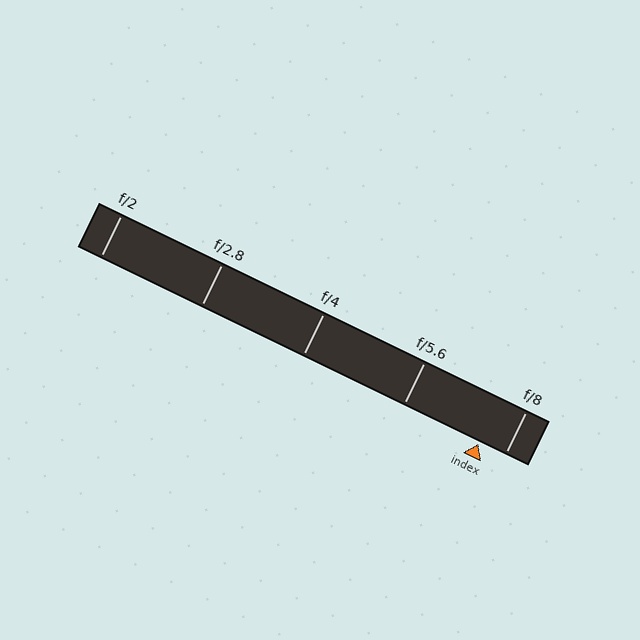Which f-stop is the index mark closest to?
The index mark is closest to f/8.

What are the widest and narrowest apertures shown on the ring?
The widest aperture shown is f/2 and the narrowest is f/8.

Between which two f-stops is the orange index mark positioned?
The index mark is between f/5.6 and f/8.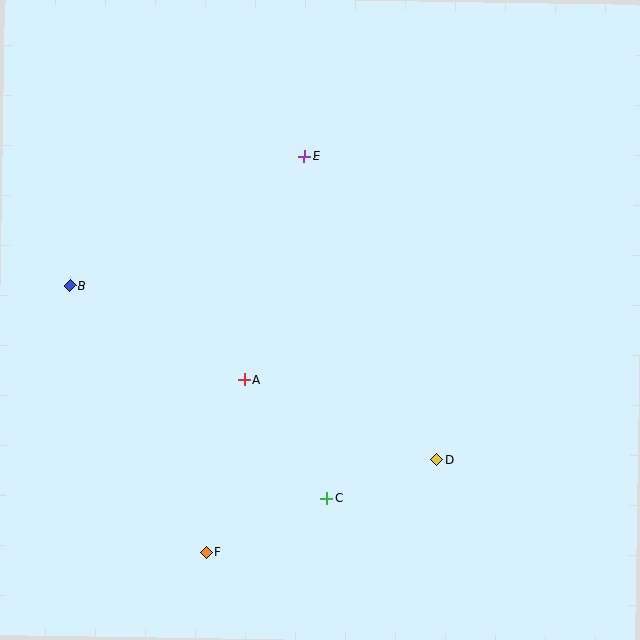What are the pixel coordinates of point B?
Point B is at (70, 286).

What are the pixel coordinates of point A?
Point A is at (244, 380).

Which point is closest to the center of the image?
Point A at (244, 380) is closest to the center.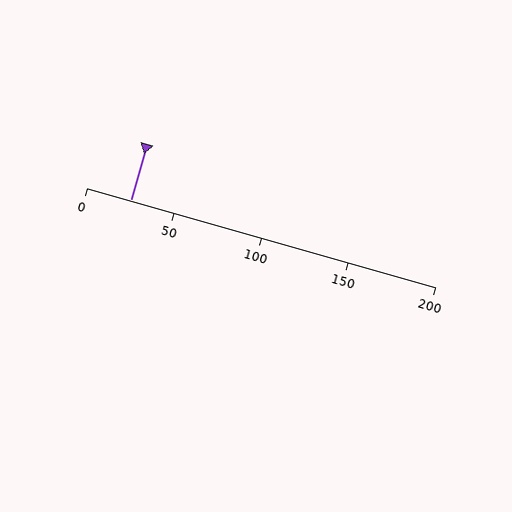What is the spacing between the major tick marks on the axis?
The major ticks are spaced 50 apart.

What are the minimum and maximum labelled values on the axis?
The axis runs from 0 to 200.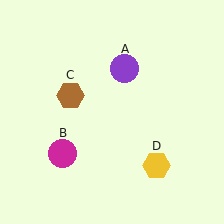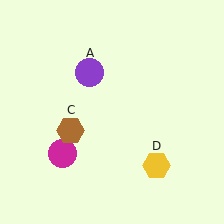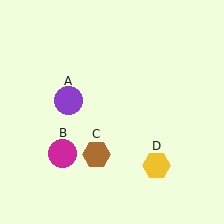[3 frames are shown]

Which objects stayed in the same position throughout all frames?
Magenta circle (object B) and yellow hexagon (object D) remained stationary.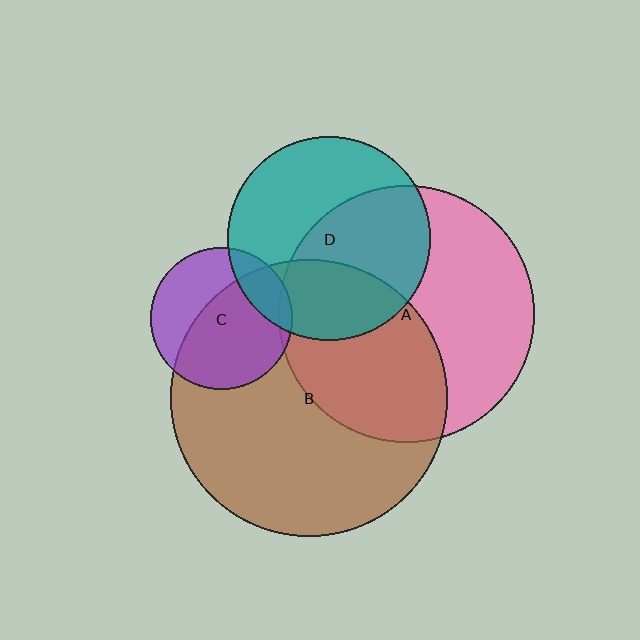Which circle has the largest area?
Circle B (brown).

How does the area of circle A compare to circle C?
Approximately 3.3 times.